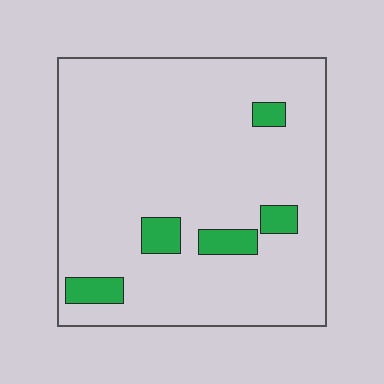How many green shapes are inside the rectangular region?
5.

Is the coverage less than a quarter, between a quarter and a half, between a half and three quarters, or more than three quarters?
Less than a quarter.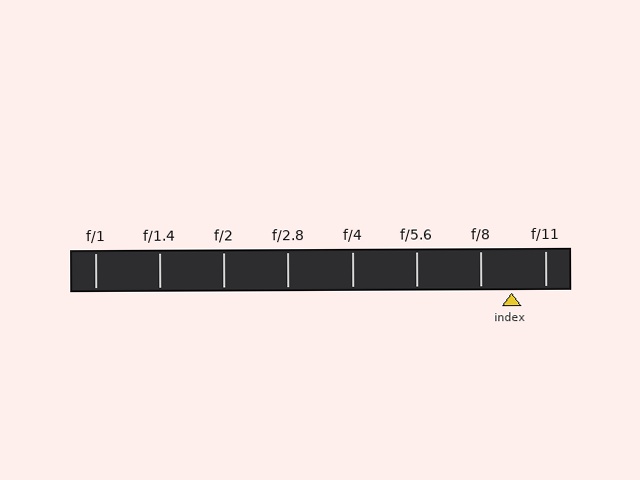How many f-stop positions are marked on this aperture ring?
There are 8 f-stop positions marked.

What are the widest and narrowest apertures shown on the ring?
The widest aperture shown is f/1 and the narrowest is f/11.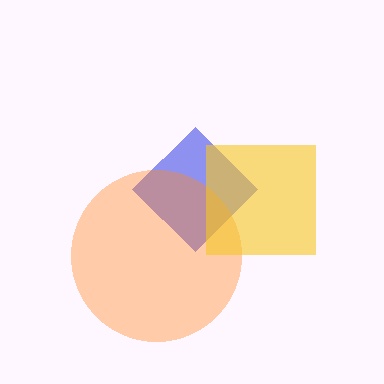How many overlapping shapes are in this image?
There are 3 overlapping shapes in the image.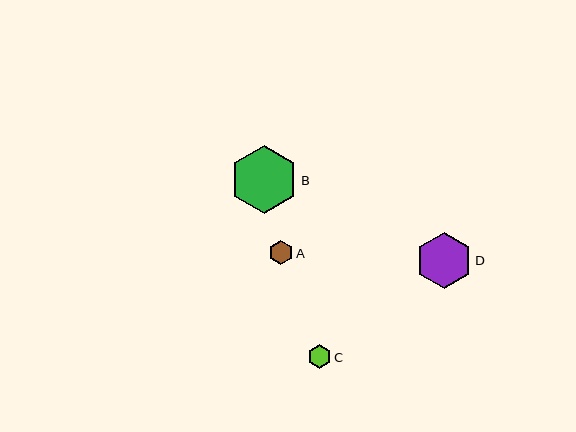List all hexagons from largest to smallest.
From largest to smallest: B, D, A, C.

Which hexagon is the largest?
Hexagon B is the largest with a size of approximately 68 pixels.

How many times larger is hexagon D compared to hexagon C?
Hexagon D is approximately 2.4 times the size of hexagon C.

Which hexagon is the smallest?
Hexagon C is the smallest with a size of approximately 23 pixels.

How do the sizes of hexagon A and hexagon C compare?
Hexagon A and hexagon C are approximately the same size.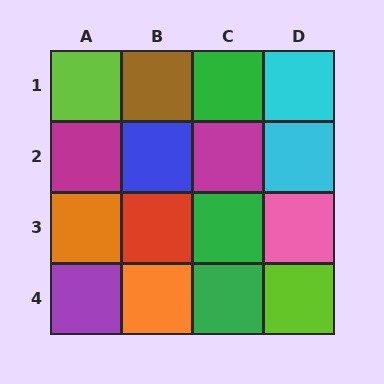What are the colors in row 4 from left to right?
Purple, orange, green, lime.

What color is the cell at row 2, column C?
Magenta.